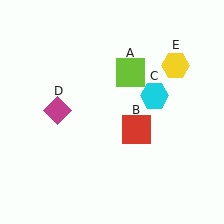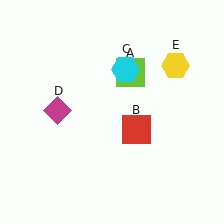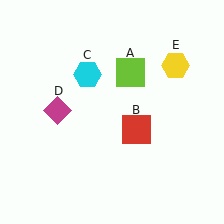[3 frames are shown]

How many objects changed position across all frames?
1 object changed position: cyan hexagon (object C).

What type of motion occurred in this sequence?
The cyan hexagon (object C) rotated counterclockwise around the center of the scene.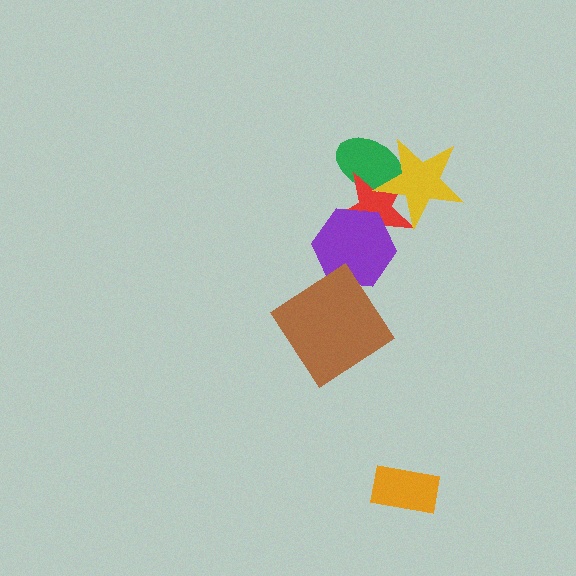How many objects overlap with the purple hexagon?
1 object overlaps with the purple hexagon.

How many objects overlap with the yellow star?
2 objects overlap with the yellow star.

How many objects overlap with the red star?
3 objects overlap with the red star.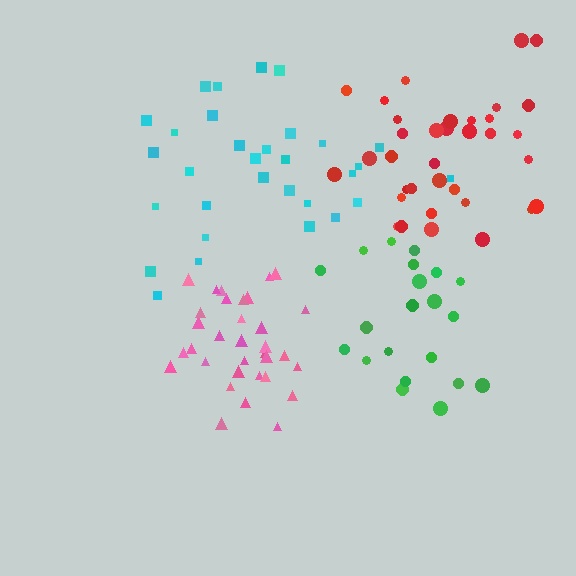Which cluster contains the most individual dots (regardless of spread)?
Red (35).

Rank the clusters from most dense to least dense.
pink, red, green, cyan.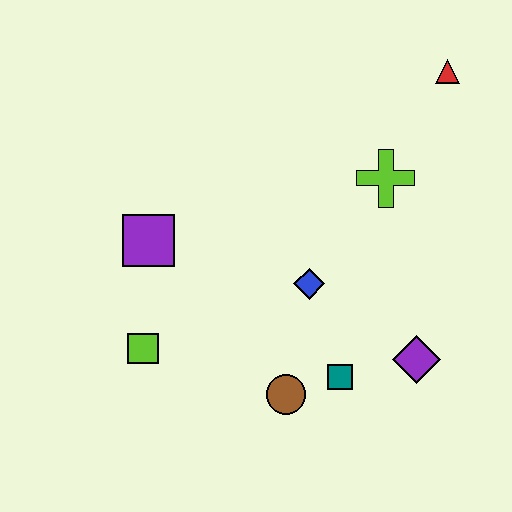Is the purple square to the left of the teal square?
Yes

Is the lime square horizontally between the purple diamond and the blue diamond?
No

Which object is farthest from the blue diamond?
The red triangle is farthest from the blue diamond.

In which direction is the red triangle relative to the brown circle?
The red triangle is above the brown circle.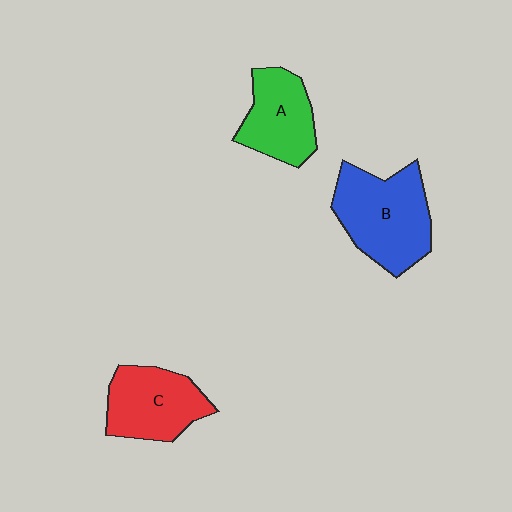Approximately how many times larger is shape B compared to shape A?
Approximately 1.4 times.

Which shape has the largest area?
Shape B (blue).